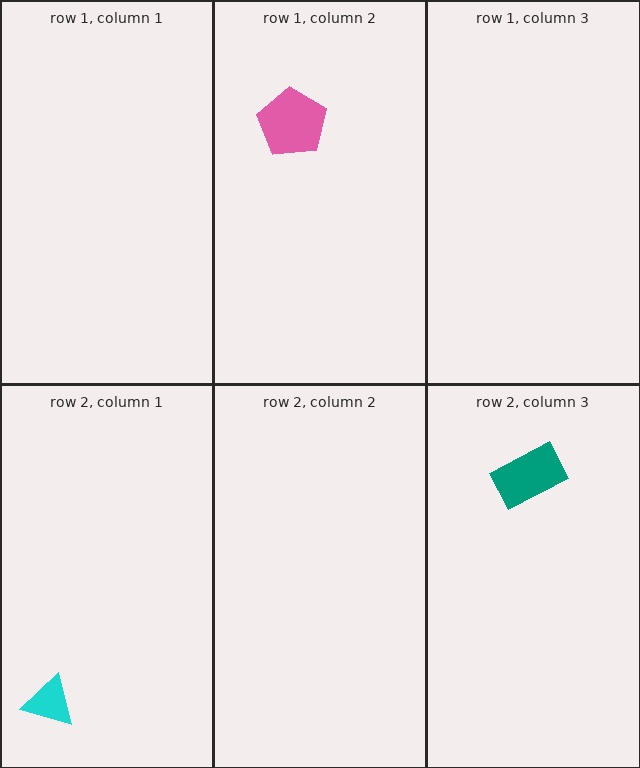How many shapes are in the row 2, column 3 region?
1.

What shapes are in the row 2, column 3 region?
The teal rectangle.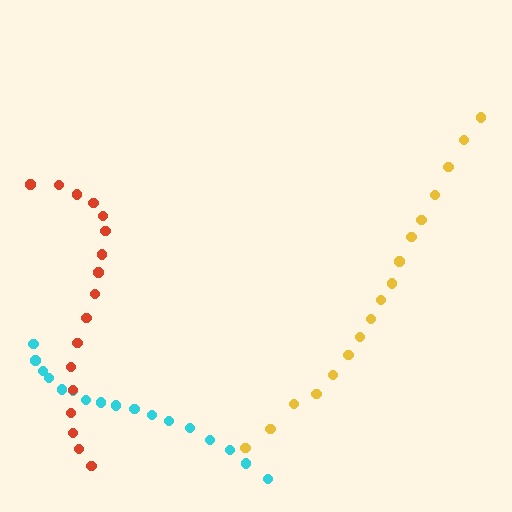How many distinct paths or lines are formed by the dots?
There are 3 distinct paths.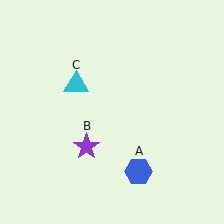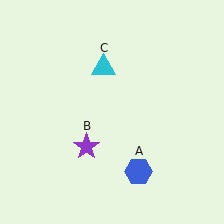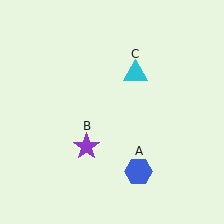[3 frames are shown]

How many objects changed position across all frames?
1 object changed position: cyan triangle (object C).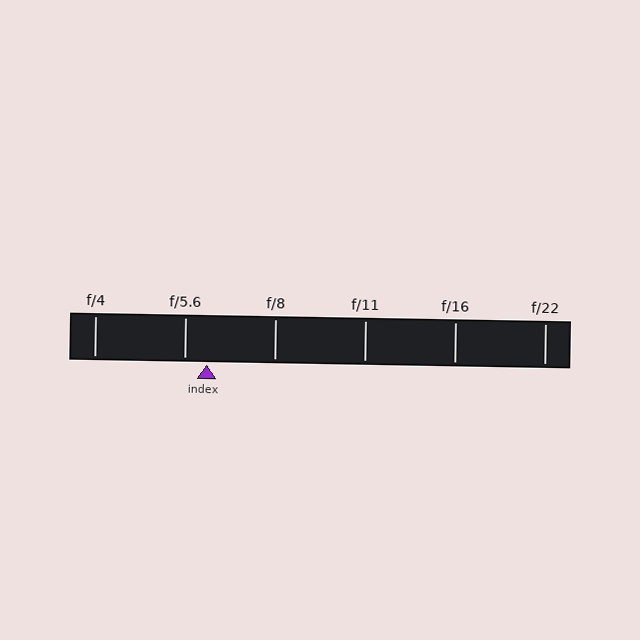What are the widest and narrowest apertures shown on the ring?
The widest aperture shown is f/4 and the narrowest is f/22.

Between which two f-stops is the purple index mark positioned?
The index mark is between f/5.6 and f/8.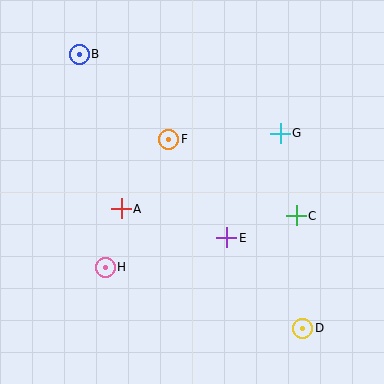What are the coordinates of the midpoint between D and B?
The midpoint between D and B is at (191, 191).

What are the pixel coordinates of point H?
Point H is at (105, 267).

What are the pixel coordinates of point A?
Point A is at (121, 209).